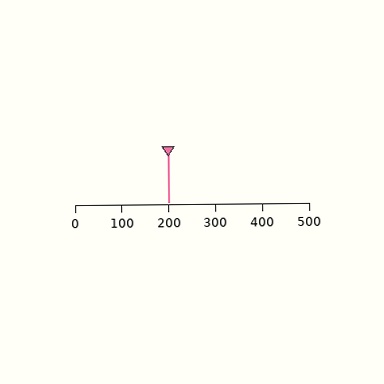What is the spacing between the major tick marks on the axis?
The major ticks are spaced 100 apart.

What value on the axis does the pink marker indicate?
The marker indicates approximately 200.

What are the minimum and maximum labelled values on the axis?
The axis runs from 0 to 500.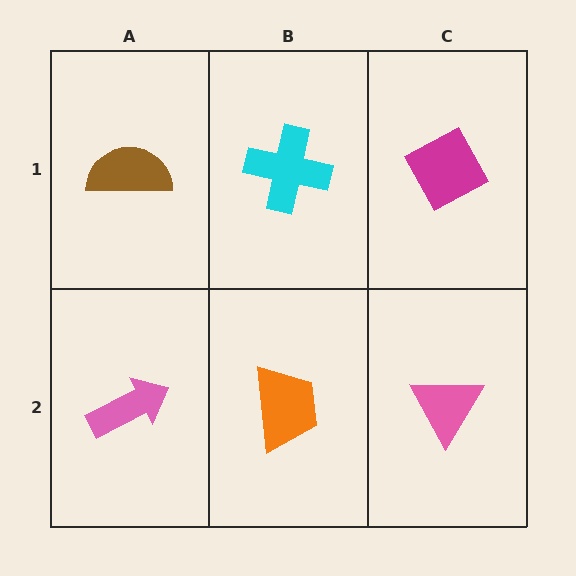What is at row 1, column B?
A cyan cross.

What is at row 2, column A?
A pink arrow.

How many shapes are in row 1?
3 shapes.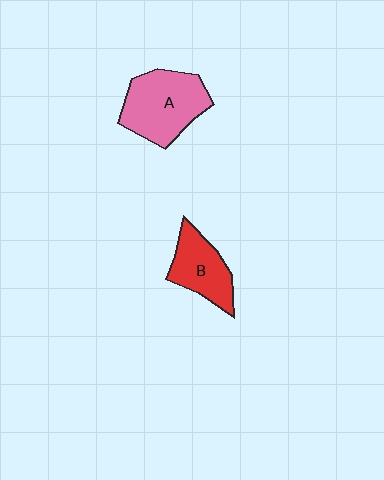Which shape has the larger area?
Shape A (pink).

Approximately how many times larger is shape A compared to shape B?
Approximately 1.4 times.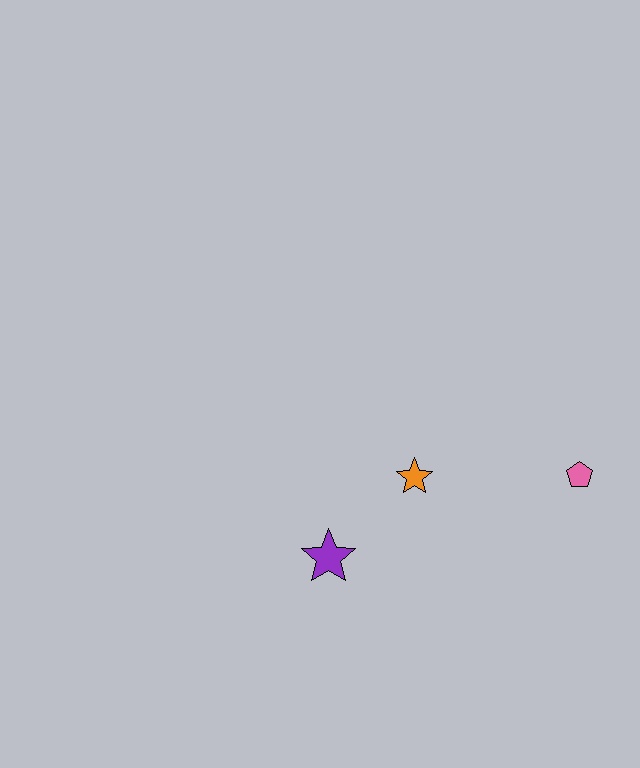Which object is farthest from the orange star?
The pink pentagon is farthest from the orange star.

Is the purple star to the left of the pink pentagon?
Yes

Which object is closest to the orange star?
The purple star is closest to the orange star.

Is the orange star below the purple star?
No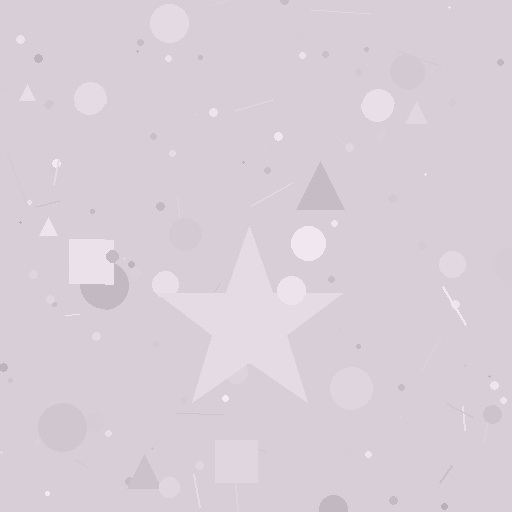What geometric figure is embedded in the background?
A star is embedded in the background.